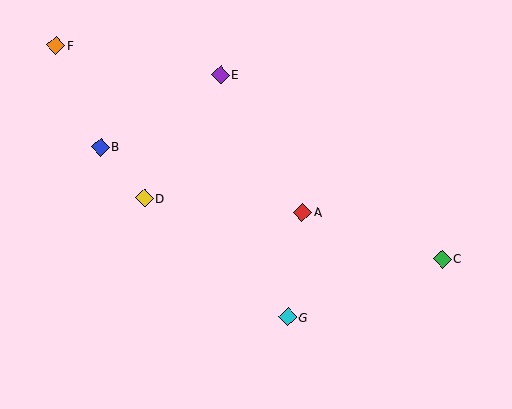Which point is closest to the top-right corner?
Point C is closest to the top-right corner.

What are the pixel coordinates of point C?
Point C is at (442, 259).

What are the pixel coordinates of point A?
Point A is at (303, 212).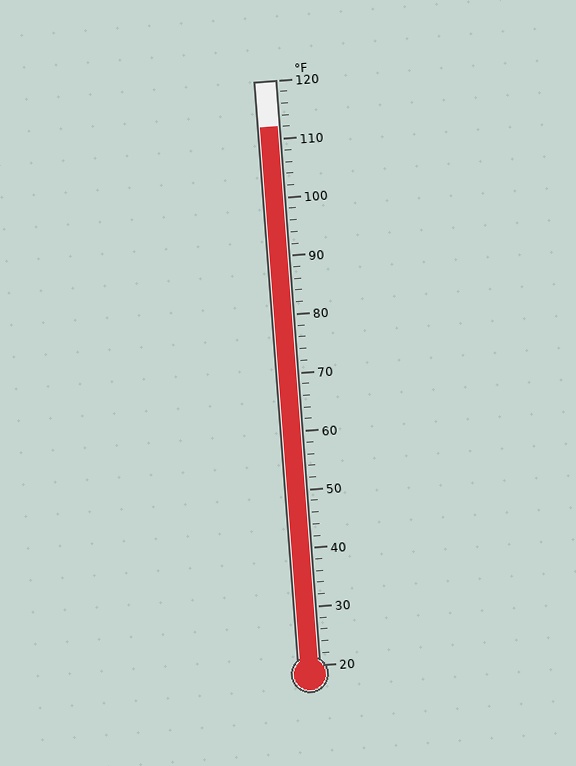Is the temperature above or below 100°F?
The temperature is above 100°F.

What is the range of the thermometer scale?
The thermometer scale ranges from 20°F to 120°F.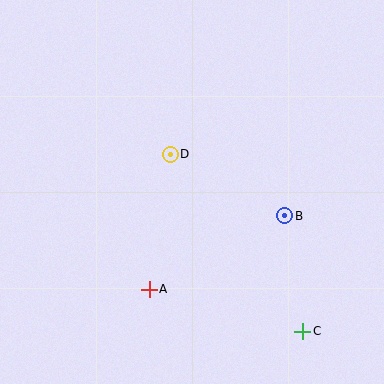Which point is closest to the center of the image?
Point D at (170, 154) is closest to the center.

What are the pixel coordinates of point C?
Point C is at (303, 331).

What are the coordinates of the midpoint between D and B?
The midpoint between D and B is at (228, 185).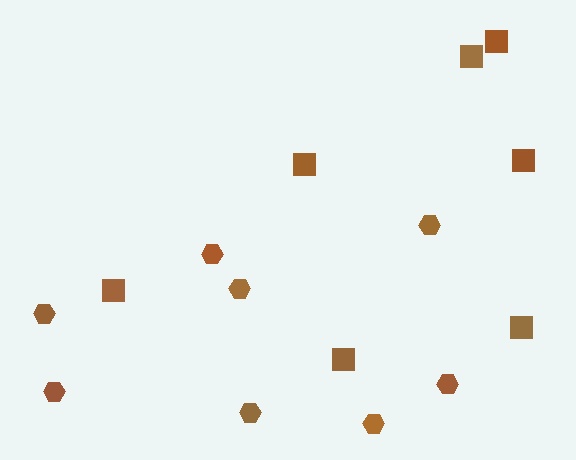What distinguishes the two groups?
There are 2 groups: one group of squares (7) and one group of hexagons (8).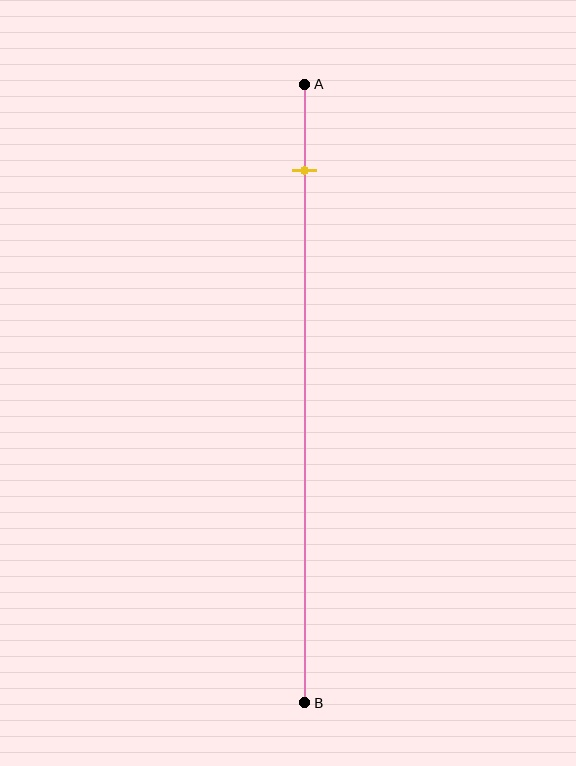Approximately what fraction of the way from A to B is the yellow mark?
The yellow mark is approximately 15% of the way from A to B.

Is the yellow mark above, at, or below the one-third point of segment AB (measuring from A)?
The yellow mark is above the one-third point of segment AB.